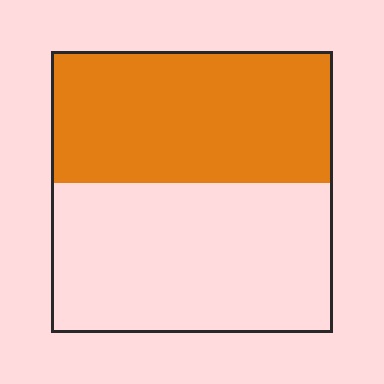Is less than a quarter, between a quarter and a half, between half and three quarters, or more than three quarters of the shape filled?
Between a quarter and a half.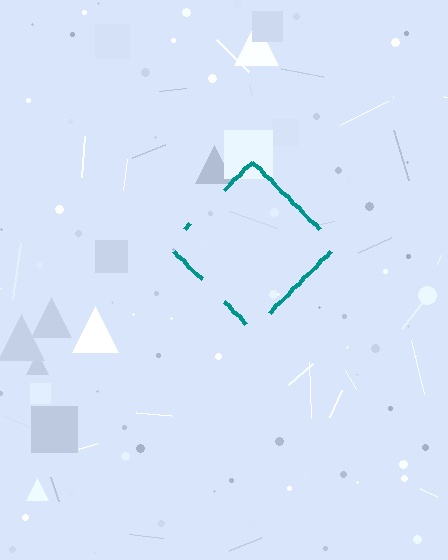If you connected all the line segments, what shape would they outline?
They would outline a diamond.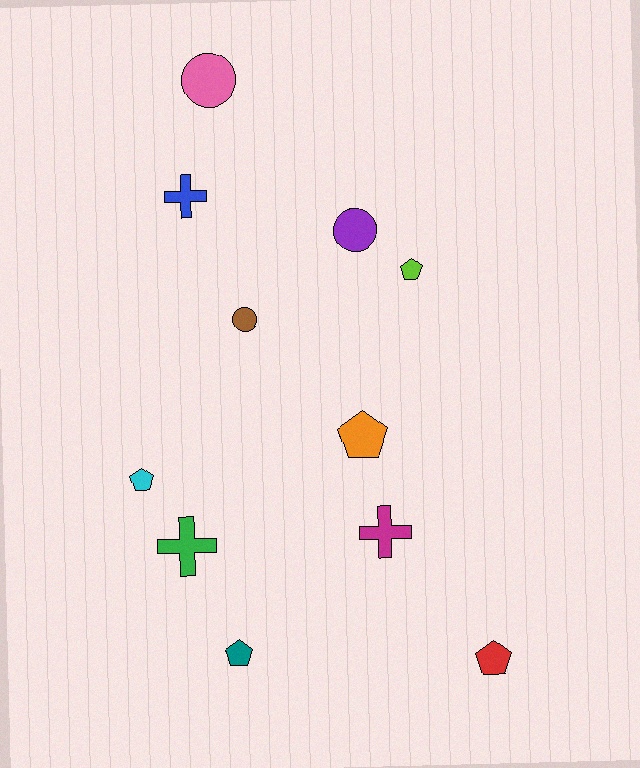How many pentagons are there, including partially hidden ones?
There are 5 pentagons.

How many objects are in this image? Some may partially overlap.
There are 11 objects.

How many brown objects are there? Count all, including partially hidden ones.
There is 1 brown object.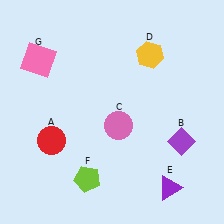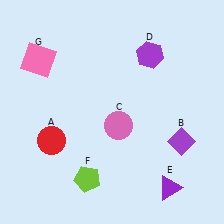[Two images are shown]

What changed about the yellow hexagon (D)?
In Image 1, D is yellow. In Image 2, it changed to purple.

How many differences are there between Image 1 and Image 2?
There is 1 difference between the two images.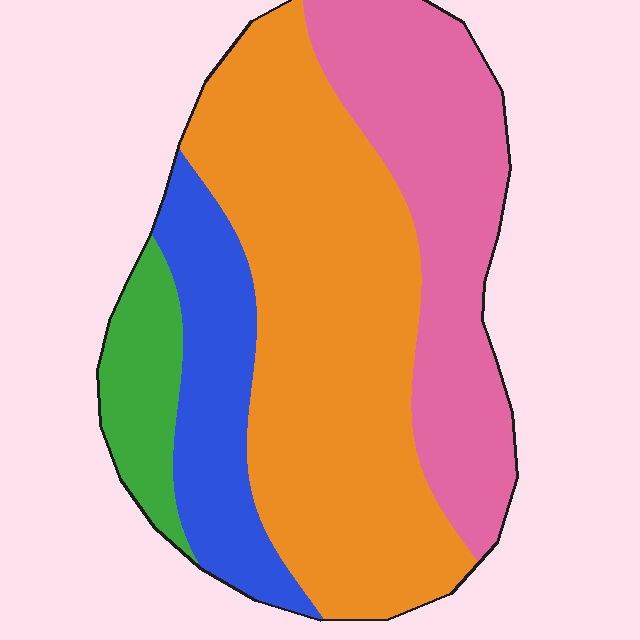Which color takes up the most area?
Orange, at roughly 50%.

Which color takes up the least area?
Green, at roughly 10%.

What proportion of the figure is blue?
Blue covers roughly 15% of the figure.